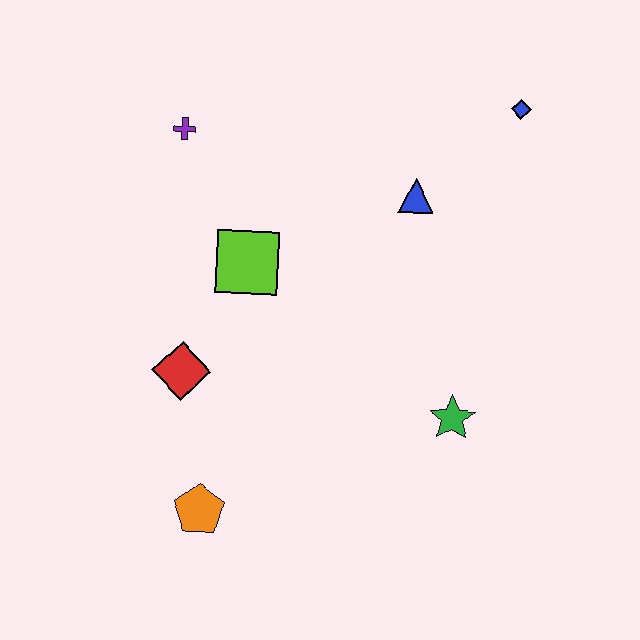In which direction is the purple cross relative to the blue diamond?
The purple cross is to the left of the blue diamond.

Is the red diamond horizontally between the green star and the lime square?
No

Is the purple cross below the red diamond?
No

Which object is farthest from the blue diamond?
The orange pentagon is farthest from the blue diamond.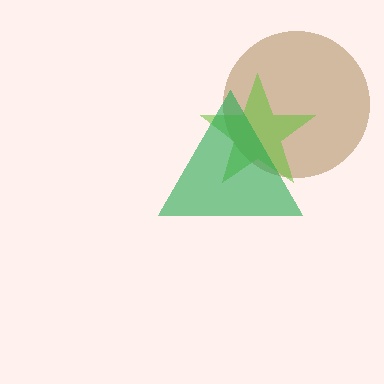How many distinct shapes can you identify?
There are 3 distinct shapes: a brown circle, a lime star, a green triangle.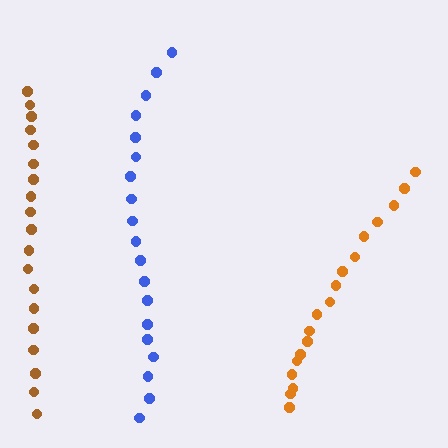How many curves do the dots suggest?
There are 3 distinct paths.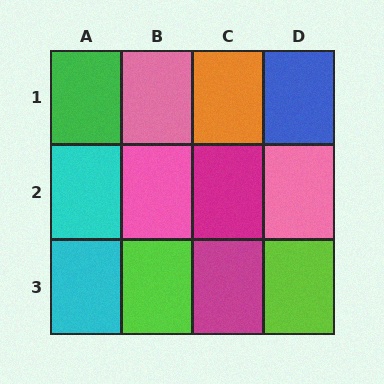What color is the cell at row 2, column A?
Cyan.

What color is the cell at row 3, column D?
Lime.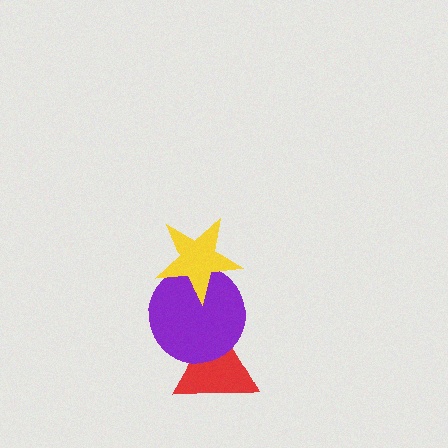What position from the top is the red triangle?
The red triangle is 3rd from the top.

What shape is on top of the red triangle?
The purple circle is on top of the red triangle.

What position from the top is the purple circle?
The purple circle is 2nd from the top.